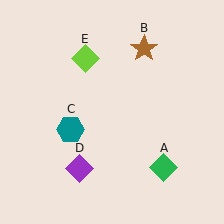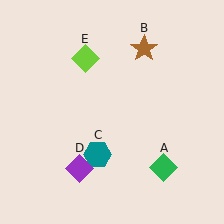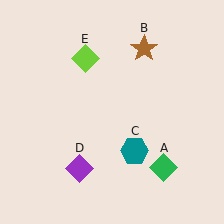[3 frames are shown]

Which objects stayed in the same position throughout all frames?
Green diamond (object A) and brown star (object B) and purple diamond (object D) and lime diamond (object E) remained stationary.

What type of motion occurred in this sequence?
The teal hexagon (object C) rotated counterclockwise around the center of the scene.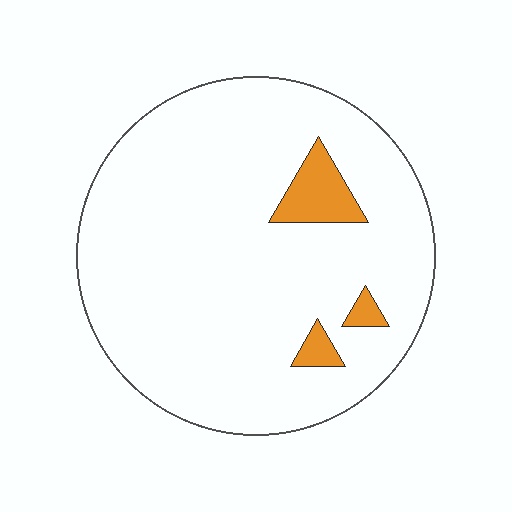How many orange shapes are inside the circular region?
3.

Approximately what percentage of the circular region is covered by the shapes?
Approximately 5%.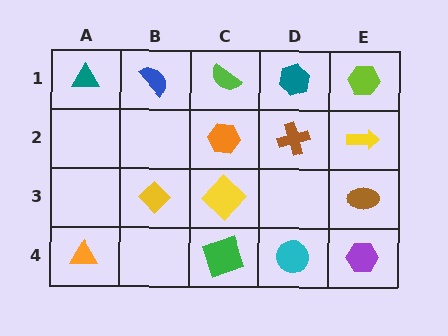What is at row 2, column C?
An orange hexagon.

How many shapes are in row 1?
5 shapes.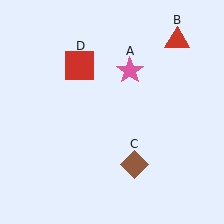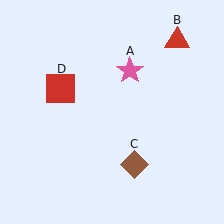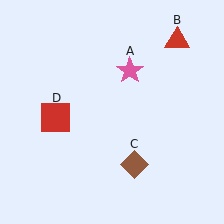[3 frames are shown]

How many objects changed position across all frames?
1 object changed position: red square (object D).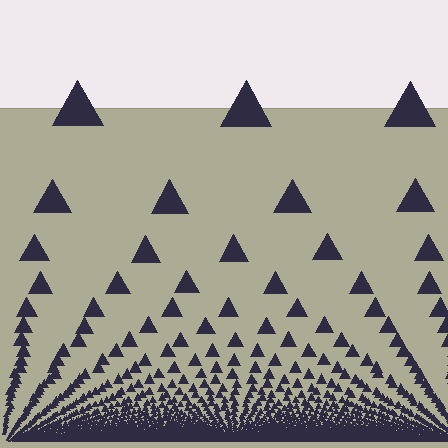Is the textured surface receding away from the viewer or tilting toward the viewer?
The surface appears to tilt toward the viewer. Texture elements get larger and sparser toward the top.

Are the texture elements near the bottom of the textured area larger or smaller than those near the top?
Smaller. The gradient is inverted — elements near the bottom are smaller and denser.